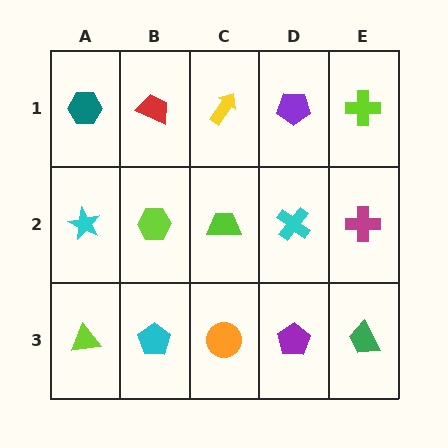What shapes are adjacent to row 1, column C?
A lime trapezoid (row 2, column C), a red trapezoid (row 1, column B), a purple pentagon (row 1, column D).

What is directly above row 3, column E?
A magenta cross.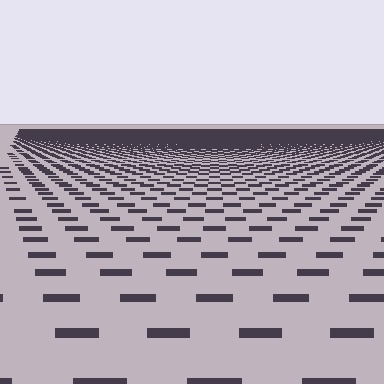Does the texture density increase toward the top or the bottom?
Density increases toward the top.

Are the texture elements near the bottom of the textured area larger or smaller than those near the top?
Larger. Near the bottom, elements are closer to the viewer and appear at a bigger on-screen size.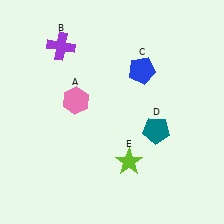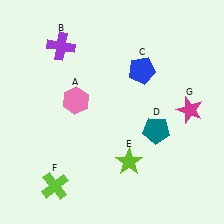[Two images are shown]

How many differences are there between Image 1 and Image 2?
There are 2 differences between the two images.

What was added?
A lime cross (F), a magenta star (G) were added in Image 2.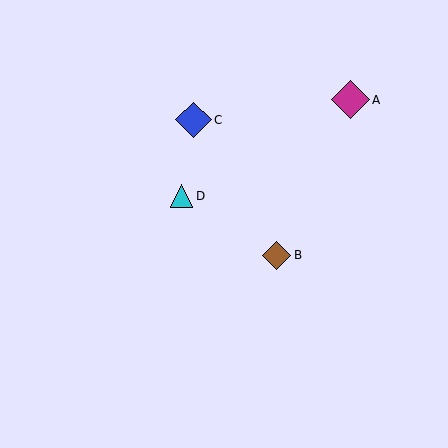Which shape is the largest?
The magenta diamond (labeled A) is the largest.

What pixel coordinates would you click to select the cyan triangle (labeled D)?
Click at (182, 196) to select the cyan triangle D.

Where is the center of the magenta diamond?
The center of the magenta diamond is at (351, 100).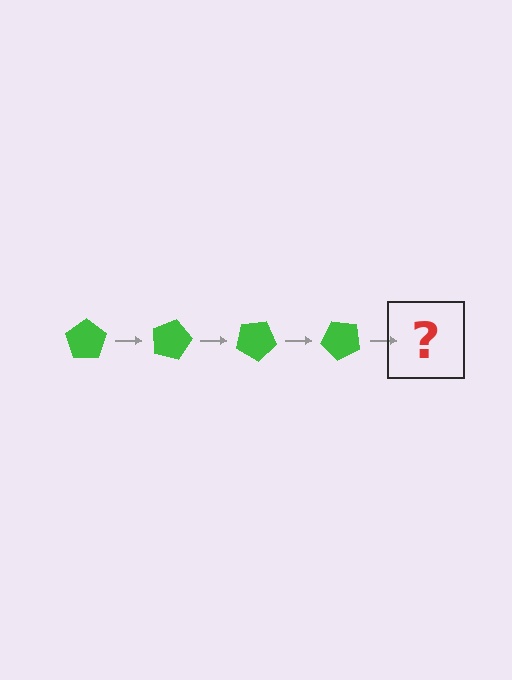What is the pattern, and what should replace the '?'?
The pattern is that the pentagon rotates 15 degrees each step. The '?' should be a green pentagon rotated 60 degrees.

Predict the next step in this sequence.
The next step is a green pentagon rotated 60 degrees.